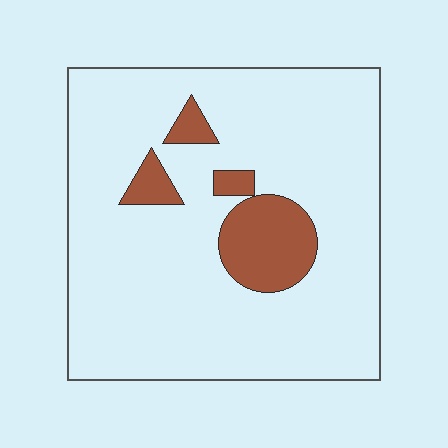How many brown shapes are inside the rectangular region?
4.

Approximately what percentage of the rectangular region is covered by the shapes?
Approximately 10%.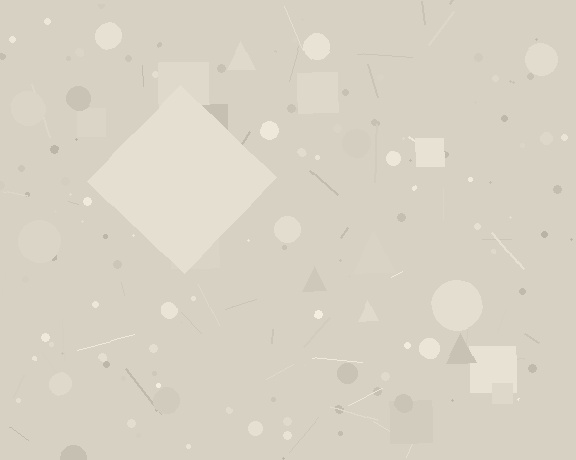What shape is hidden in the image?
A diamond is hidden in the image.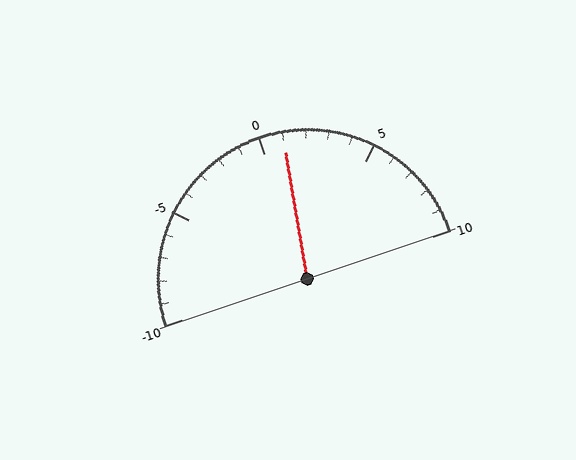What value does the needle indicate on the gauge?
The needle indicates approximately 1.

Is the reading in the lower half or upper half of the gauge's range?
The reading is in the upper half of the range (-10 to 10).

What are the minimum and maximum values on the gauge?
The gauge ranges from -10 to 10.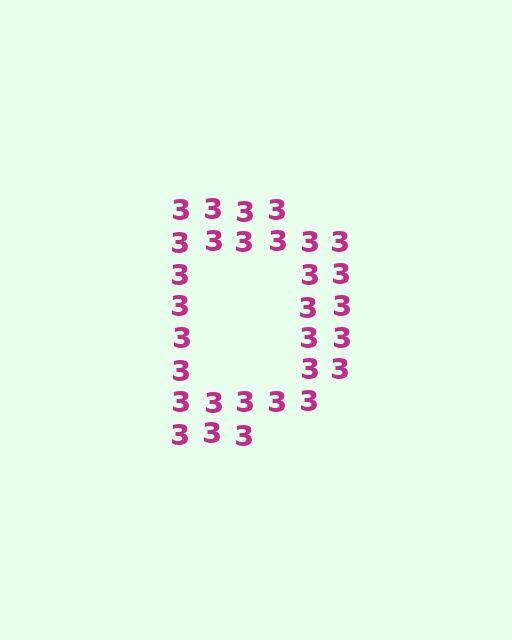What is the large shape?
The large shape is the letter D.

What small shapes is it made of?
It is made of small digit 3's.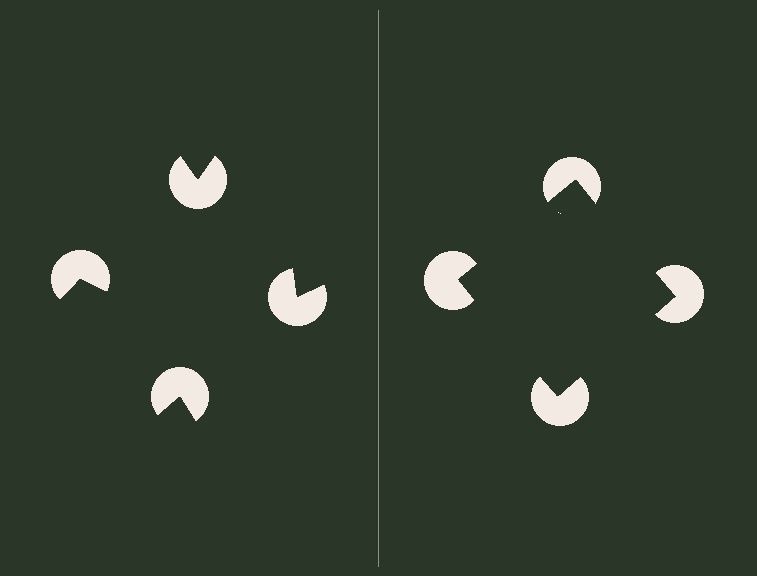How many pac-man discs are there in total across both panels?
8 — 4 on each side.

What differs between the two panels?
The pac-man discs are positioned identically on both sides; only the wedge orientations differ. On the right they align to a square; on the left they are misaligned.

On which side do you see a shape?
An illusory square appears on the right side. On the left side the wedge cuts are rotated, so no coherent shape forms.